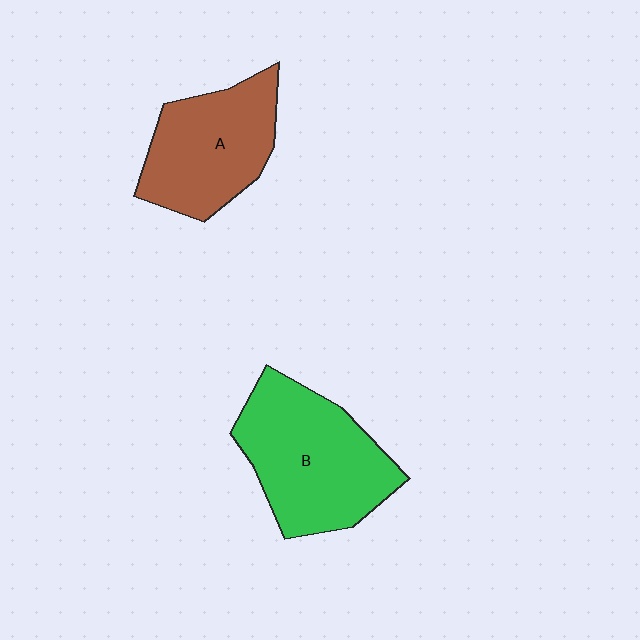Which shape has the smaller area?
Shape A (brown).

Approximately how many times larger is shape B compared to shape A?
Approximately 1.2 times.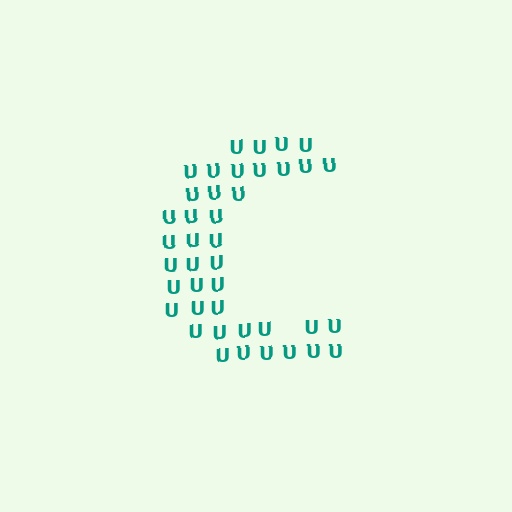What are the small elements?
The small elements are letter U's.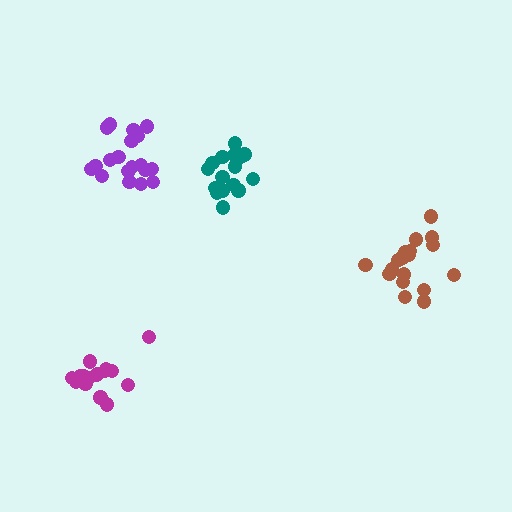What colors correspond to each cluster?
The clusters are colored: brown, teal, magenta, purple.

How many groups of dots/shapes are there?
There are 4 groups.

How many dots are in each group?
Group 1: 19 dots, Group 2: 16 dots, Group 3: 15 dots, Group 4: 19 dots (69 total).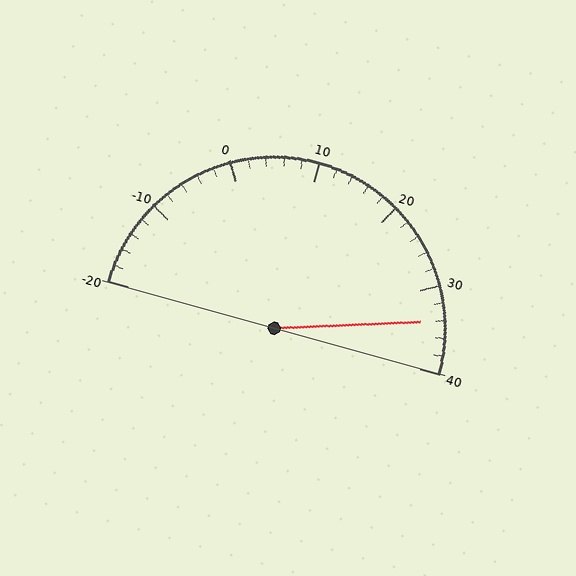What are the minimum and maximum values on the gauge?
The gauge ranges from -20 to 40.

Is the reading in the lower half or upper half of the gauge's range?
The reading is in the upper half of the range (-20 to 40).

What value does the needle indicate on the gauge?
The needle indicates approximately 34.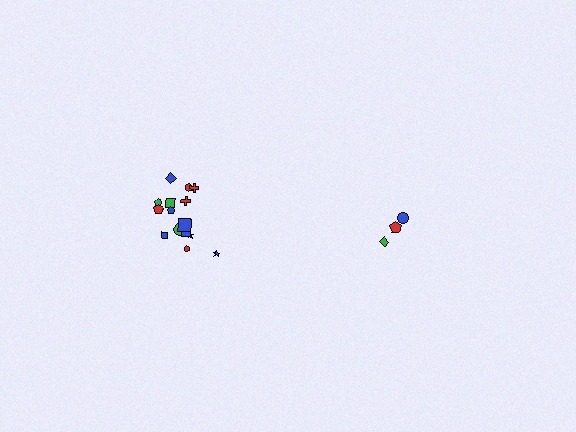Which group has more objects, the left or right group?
The left group.